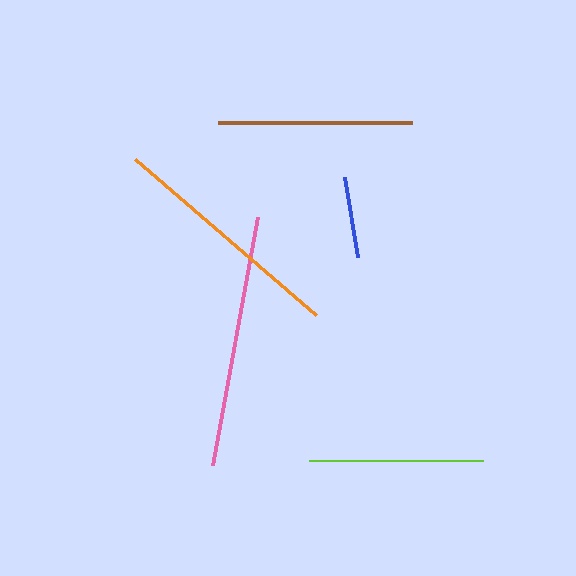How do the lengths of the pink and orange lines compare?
The pink and orange lines are approximately the same length.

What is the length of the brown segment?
The brown segment is approximately 194 pixels long.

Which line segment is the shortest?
The blue line is the shortest at approximately 80 pixels.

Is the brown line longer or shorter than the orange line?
The orange line is longer than the brown line.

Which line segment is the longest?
The pink line is the longest at approximately 252 pixels.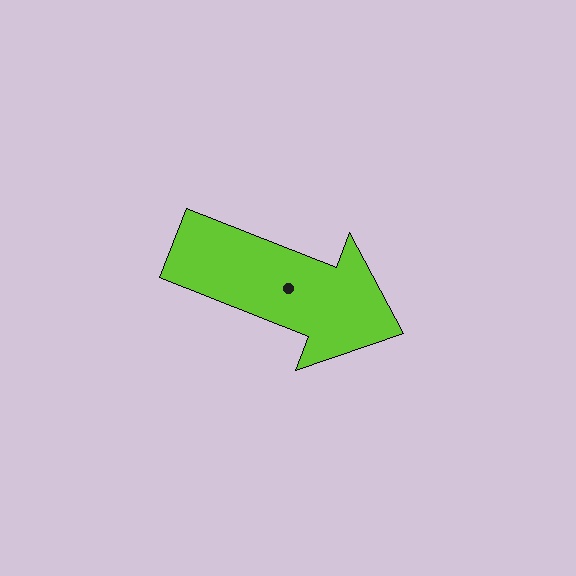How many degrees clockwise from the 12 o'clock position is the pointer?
Approximately 112 degrees.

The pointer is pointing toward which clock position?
Roughly 4 o'clock.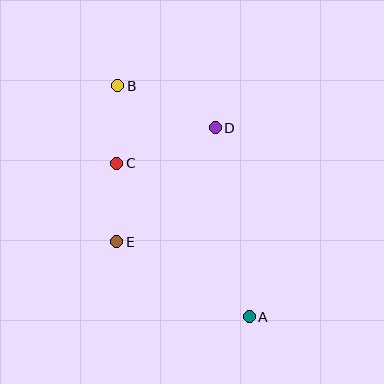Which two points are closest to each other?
Points B and C are closest to each other.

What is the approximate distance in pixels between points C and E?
The distance between C and E is approximately 78 pixels.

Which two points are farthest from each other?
Points A and B are farthest from each other.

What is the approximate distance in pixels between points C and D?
The distance between C and D is approximately 104 pixels.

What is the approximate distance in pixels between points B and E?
The distance between B and E is approximately 156 pixels.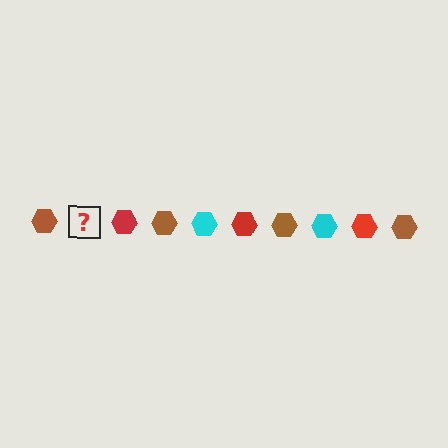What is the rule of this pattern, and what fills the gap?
The rule is that the pattern cycles through brown, cyan, red hexagons. The gap should be filled with a cyan hexagon.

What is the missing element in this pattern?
The missing element is a cyan hexagon.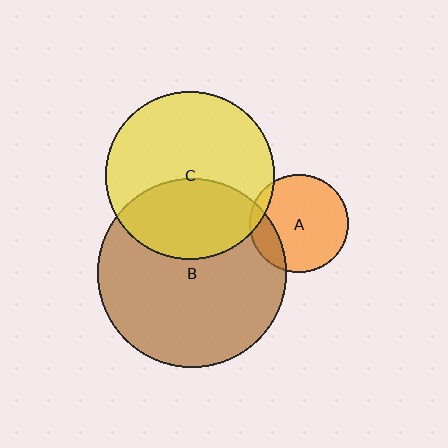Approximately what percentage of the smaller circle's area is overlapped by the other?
Approximately 5%.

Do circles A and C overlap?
Yes.